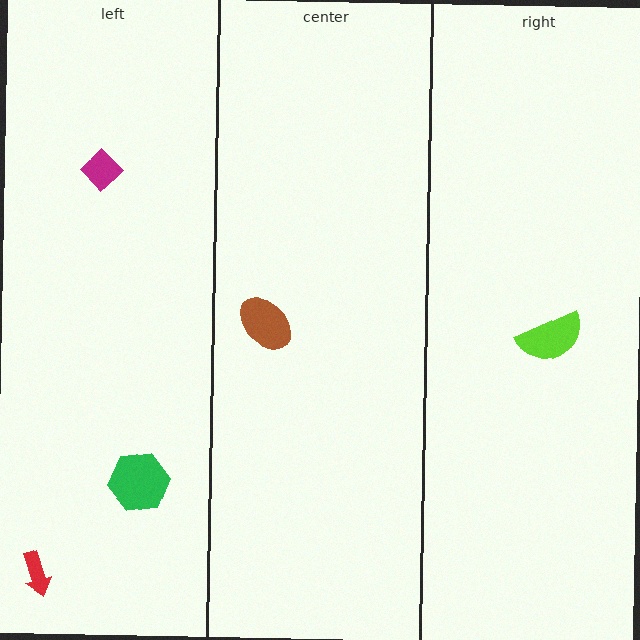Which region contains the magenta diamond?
The left region.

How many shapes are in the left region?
3.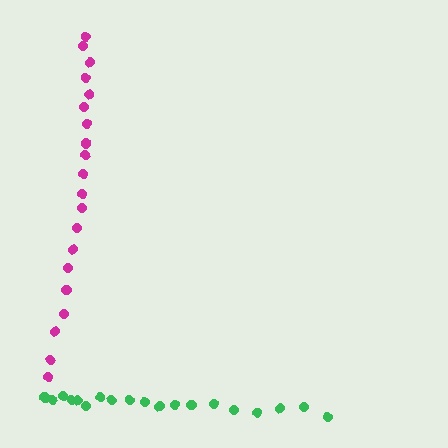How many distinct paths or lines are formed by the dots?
There are 2 distinct paths.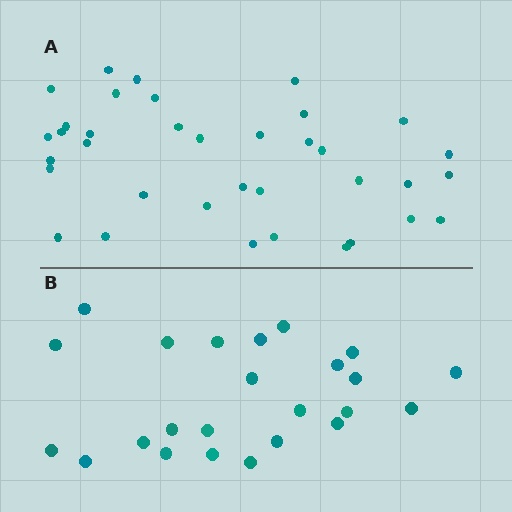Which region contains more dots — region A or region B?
Region A (the top region) has more dots.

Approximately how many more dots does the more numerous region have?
Region A has roughly 12 or so more dots than region B.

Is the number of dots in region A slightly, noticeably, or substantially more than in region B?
Region A has substantially more. The ratio is roughly 1.5 to 1.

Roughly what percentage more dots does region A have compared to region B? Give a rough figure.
About 50% more.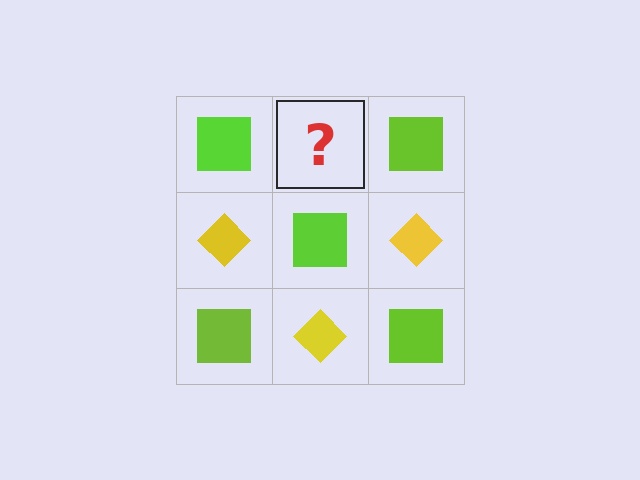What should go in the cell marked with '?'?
The missing cell should contain a yellow diamond.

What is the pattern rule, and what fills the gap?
The rule is that it alternates lime square and yellow diamond in a checkerboard pattern. The gap should be filled with a yellow diamond.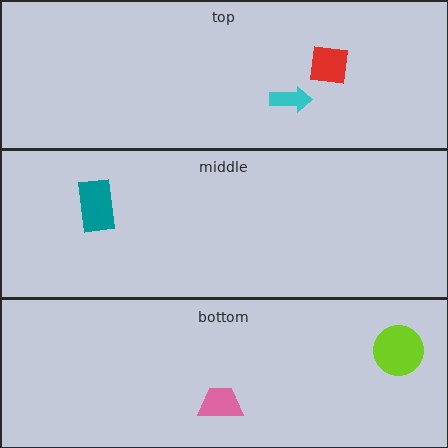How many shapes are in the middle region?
1.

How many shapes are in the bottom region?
2.